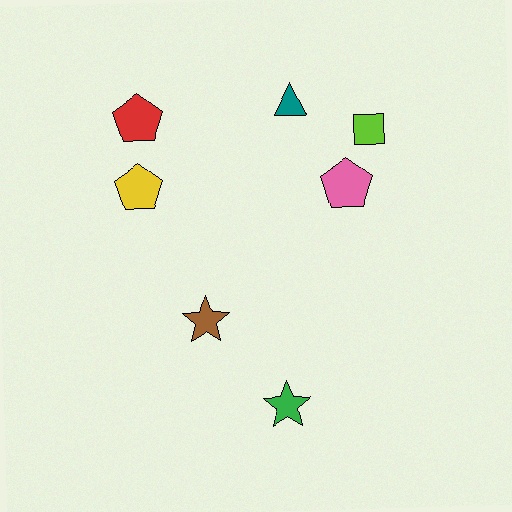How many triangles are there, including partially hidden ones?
There is 1 triangle.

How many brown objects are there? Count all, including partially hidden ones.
There is 1 brown object.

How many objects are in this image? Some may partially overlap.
There are 7 objects.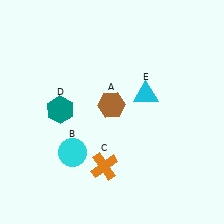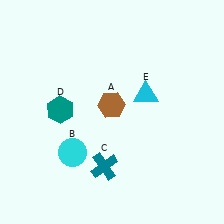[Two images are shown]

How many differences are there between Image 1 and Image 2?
There is 1 difference between the two images.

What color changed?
The cross (C) changed from orange in Image 1 to teal in Image 2.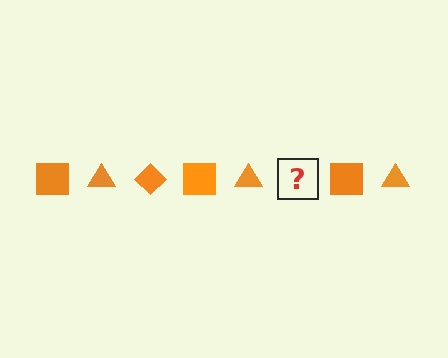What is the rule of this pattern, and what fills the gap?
The rule is that the pattern cycles through square, triangle, diamond shapes in orange. The gap should be filled with an orange diamond.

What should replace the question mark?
The question mark should be replaced with an orange diamond.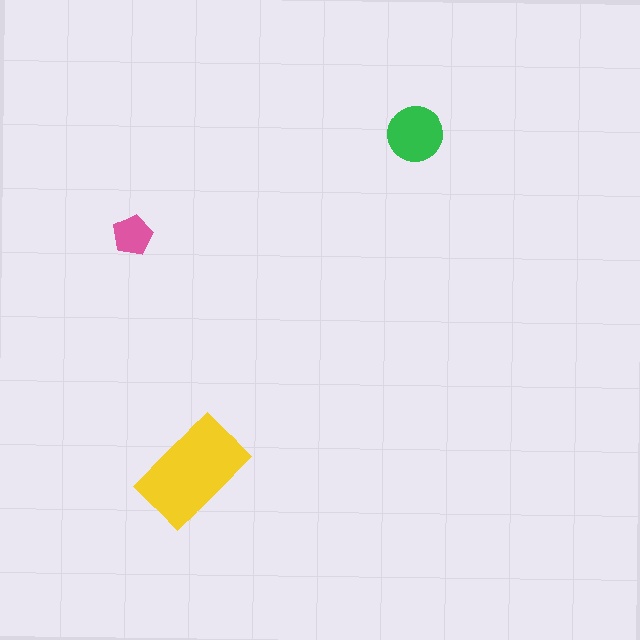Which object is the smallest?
The pink pentagon.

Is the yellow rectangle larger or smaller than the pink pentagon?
Larger.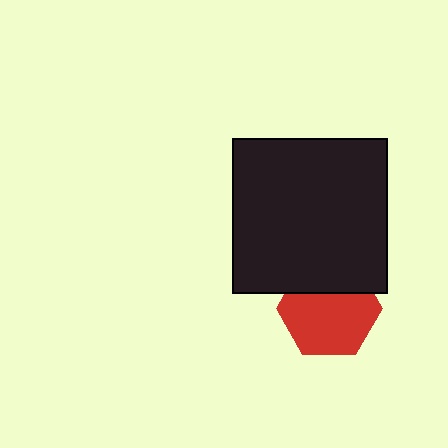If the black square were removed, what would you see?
You would see the complete red hexagon.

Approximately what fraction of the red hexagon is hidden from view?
Roughly 30% of the red hexagon is hidden behind the black square.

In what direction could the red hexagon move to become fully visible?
The red hexagon could move down. That would shift it out from behind the black square entirely.